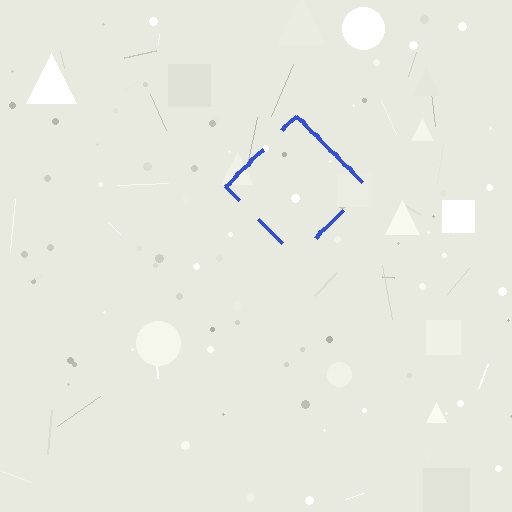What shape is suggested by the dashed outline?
The dashed outline suggests a diamond.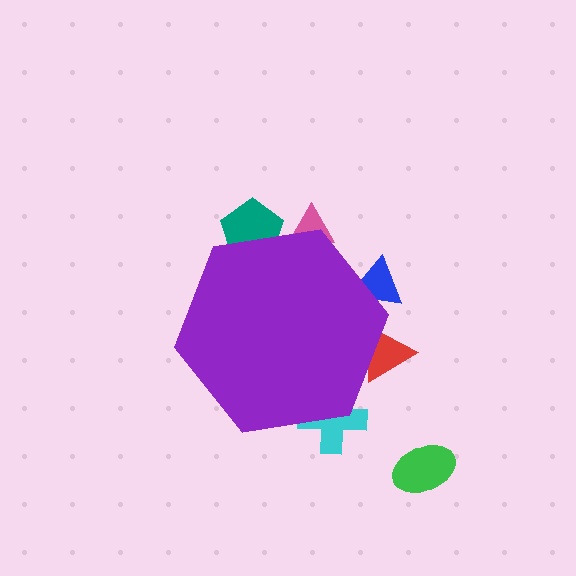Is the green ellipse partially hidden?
No, the green ellipse is fully visible.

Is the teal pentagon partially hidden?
Yes, the teal pentagon is partially hidden behind the purple hexagon.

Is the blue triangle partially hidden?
Yes, the blue triangle is partially hidden behind the purple hexagon.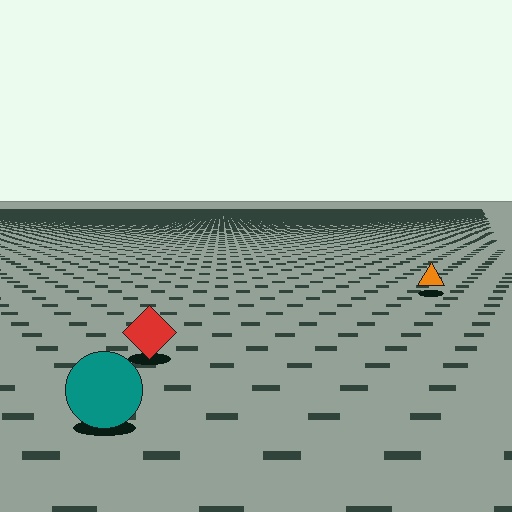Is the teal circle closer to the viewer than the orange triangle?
Yes. The teal circle is closer — you can tell from the texture gradient: the ground texture is coarser near it.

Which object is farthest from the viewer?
The orange triangle is farthest from the viewer. It appears smaller and the ground texture around it is denser.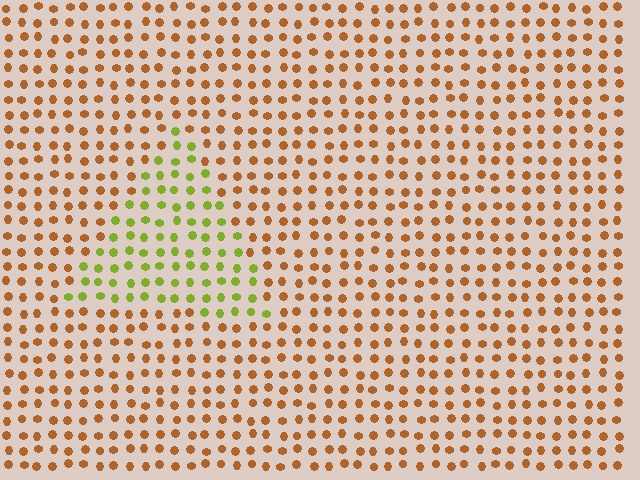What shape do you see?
I see a triangle.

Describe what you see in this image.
The image is filled with small brown elements in a uniform arrangement. A triangle-shaped region is visible where the elements are tinted to a slightly different hue, forming a subtle color boundary.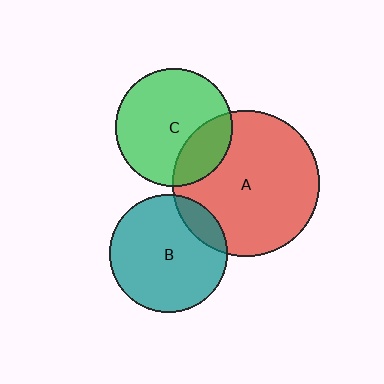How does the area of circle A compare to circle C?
Approximately 1.6 times.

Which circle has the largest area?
Circle A (red).